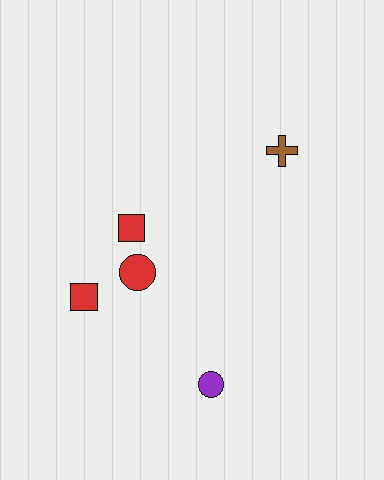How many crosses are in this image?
There is 1 cross.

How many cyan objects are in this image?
There are no cyan objects.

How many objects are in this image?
There are 5 objects.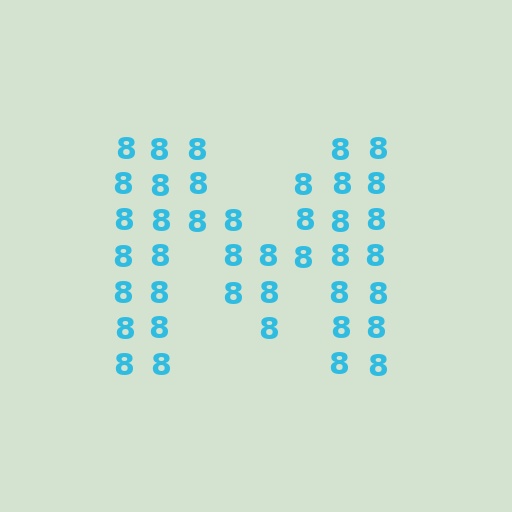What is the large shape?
The large shape is the letter M.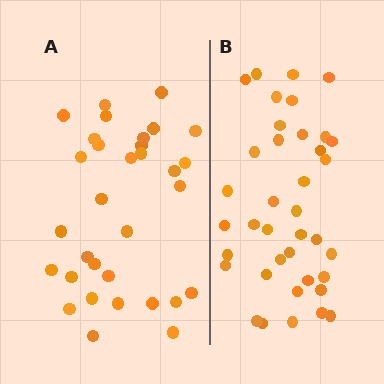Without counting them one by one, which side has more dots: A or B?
Region B (the right region) has more dots.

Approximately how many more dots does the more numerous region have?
Region B has about 6 more dots than region A.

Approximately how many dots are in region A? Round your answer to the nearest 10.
About 30 dots. (The exact count is 32, which rounds to 30.)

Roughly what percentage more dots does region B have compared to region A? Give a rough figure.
About 20% more.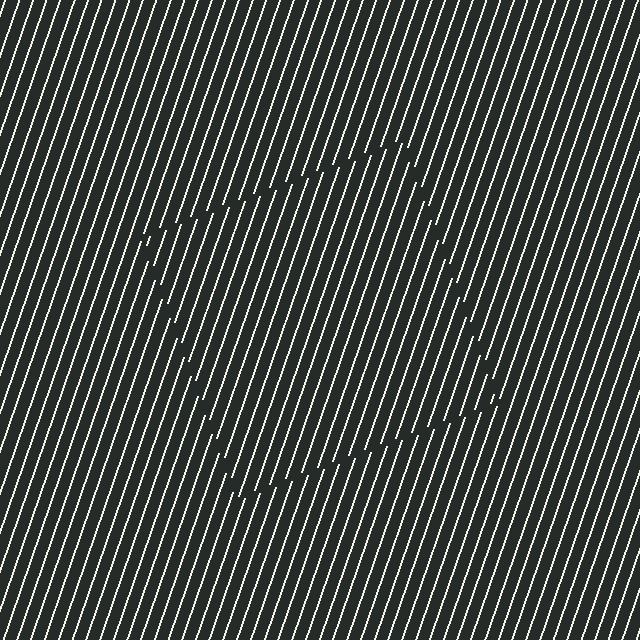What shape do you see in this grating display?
An illusory square. The interior of the shape contains the same grating, shifted by half a period — the contour is defined by the phase discontinuity where line-ends from the inner and outer gratings abut.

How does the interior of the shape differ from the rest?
The interior of the shape contains the same grating, shifted by half a period — the contour is defined by the phase discontinuity where line-ends from the inner and outer gratings abut.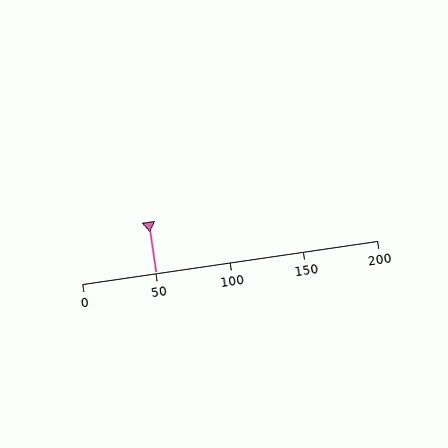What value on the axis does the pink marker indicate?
The marker indicates approximately 50.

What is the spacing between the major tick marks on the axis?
The major ticks are spaced 50 apart.